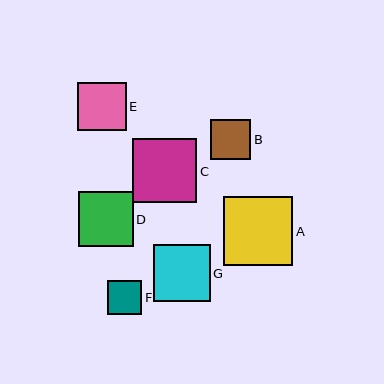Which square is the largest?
Square A is the largest with a size of approximately 69 pixels.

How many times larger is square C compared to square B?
Square C is approximately 1.6 times the size of square B.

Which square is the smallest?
Square F is the smallest with a size of approximately 34 pixels.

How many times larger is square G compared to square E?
Square G is approximately 1.2 times the size of square E.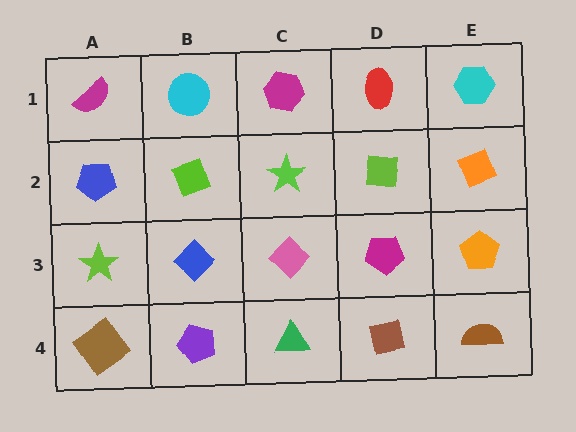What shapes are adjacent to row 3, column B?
A lime diamond (row 2, column B), a purple pentagon (row 4, column B), a lime star (row 3, column A), a pink diamond (row 3, column C).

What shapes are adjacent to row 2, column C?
A magenta hexagon (row 1, column C), a pink diamond (row 3, column C), a lime diamond (row 2, column B), a lime square (row 2, column D).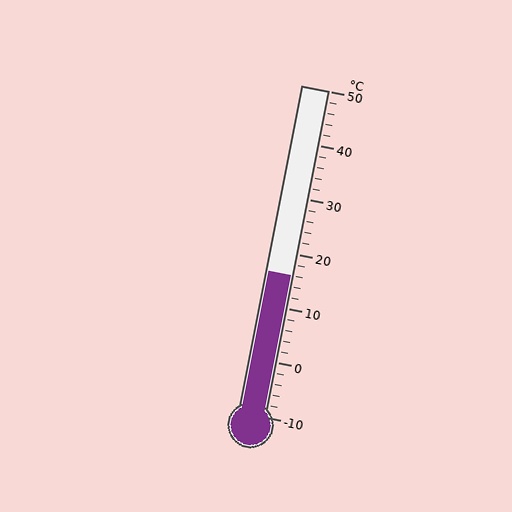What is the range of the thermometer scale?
The thermometer scale ranges from -10°C to 50°C.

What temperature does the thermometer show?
The thermometer shows approximately 16°C.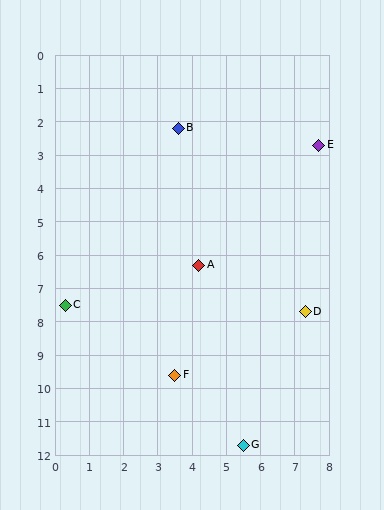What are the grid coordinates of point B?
Point B is at approximately (3.6, 2.2).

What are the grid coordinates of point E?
Point E is at approximately (7.7, 2.7).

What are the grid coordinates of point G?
Point G is at approximately (5.5, 11.7).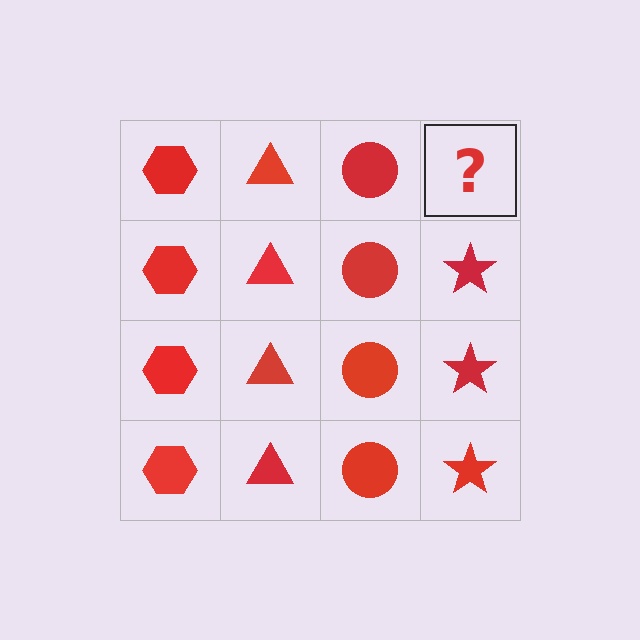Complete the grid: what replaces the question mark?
The question mark should be replaced with a red star.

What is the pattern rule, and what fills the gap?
The rule is that each column has a consistent shape. The gap should be filled with a red star.